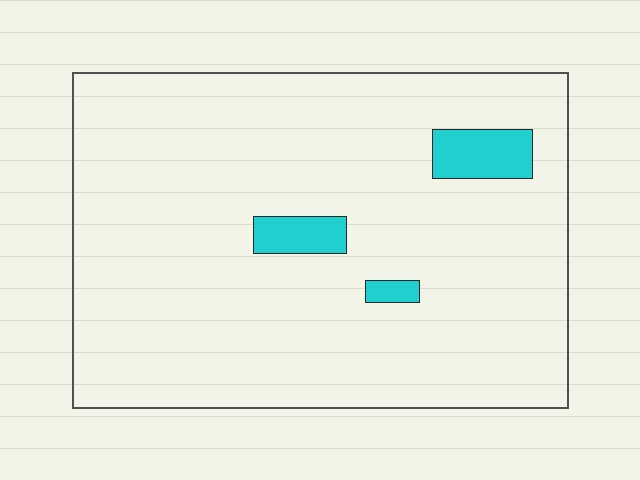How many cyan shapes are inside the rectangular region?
3.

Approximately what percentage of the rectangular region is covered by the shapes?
Approximately 5%.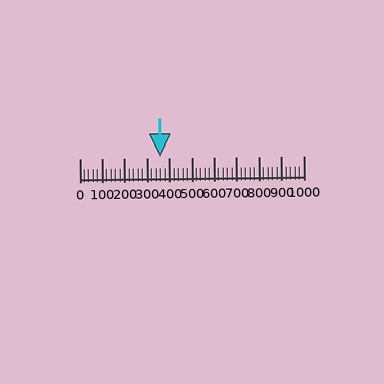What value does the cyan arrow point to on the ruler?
The cyan arrow points to approximately 360.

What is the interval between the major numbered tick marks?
The major tick marks are spaced 100 units apart.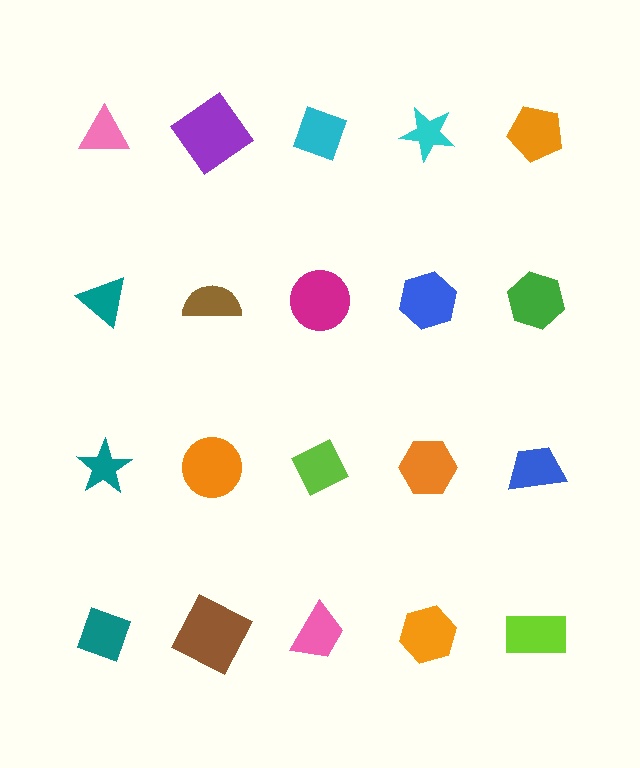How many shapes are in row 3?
5 shapes.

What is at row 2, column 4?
A blue hexagon.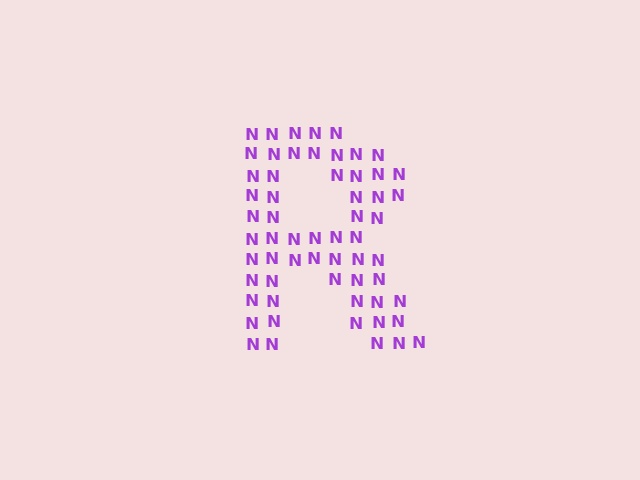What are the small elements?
The small elements are letter N's.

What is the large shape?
The large shape is the letter R.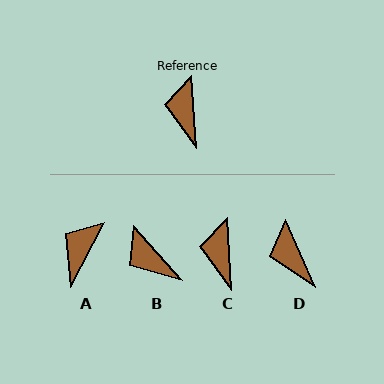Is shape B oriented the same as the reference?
No, it is off by about 39 degrees.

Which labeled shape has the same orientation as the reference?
C.